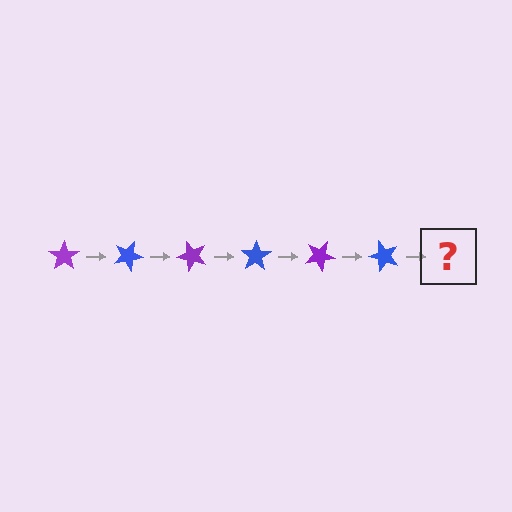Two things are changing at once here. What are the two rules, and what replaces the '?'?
The two rules are that it rotates 25 degrees each step and the color cycles through purple and blue. The '?' should be a purple star, rotated 150 degrees from the start.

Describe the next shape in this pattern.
It should be a purple star, rotated 150 degrees from the start.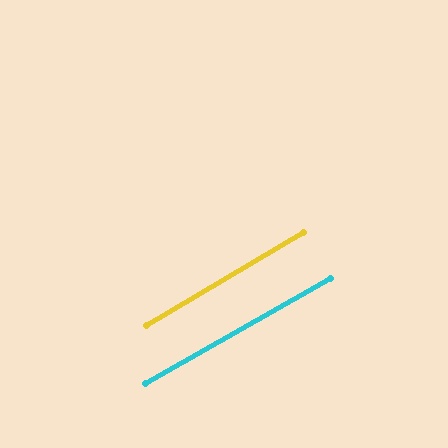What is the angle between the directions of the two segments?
Approximately 1 degree.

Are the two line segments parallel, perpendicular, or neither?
Parallel — their directions differ by only 0.9°.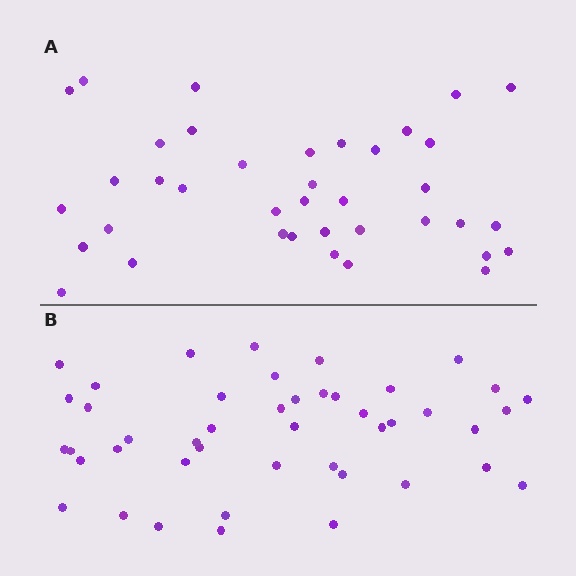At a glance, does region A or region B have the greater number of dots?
Region B (the bottom region) has more dots.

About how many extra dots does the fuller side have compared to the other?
Region B has roughly 8 or so more dots than region A.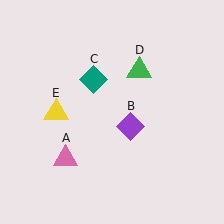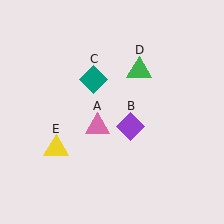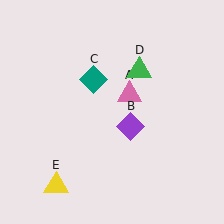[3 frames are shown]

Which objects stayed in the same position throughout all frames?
Purple diamond (object B) and teal diamond (object C) and green triangle (object D) remained stationary.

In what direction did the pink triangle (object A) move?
The pink triangle (object A) moved up and to the right.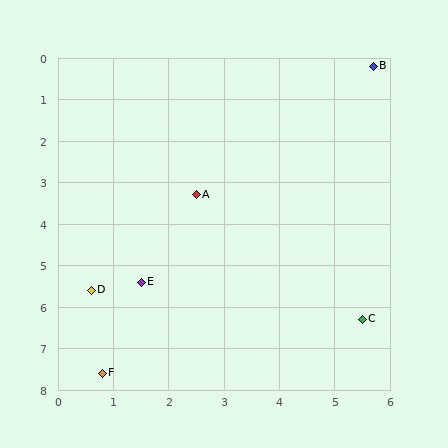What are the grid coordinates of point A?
Point A is at approximately (2.5, 3.3).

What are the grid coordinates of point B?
Point B is at approximately (5.7, 0.2).